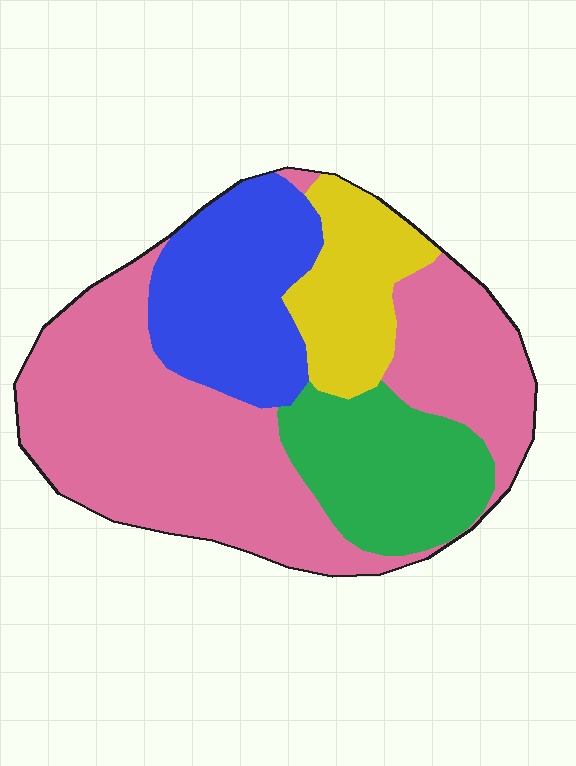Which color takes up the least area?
Yellow, at roughly 15%.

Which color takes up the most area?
Pink, at roughly 50%.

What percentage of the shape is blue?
Blue takes up about one fifth (1/5) of the shape.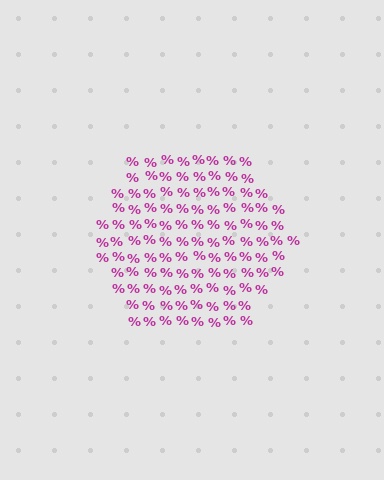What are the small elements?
The small elements are percent signs.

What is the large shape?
The large shape is a hexagon.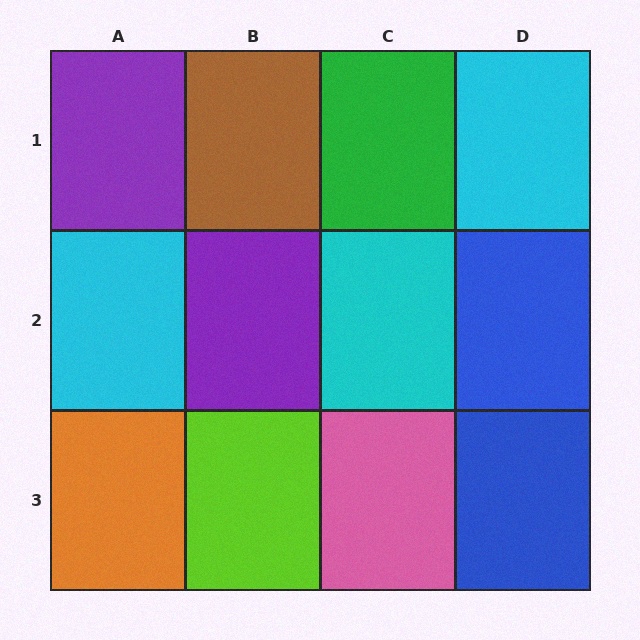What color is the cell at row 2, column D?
Blue.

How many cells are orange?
1 cell is orange.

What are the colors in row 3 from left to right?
Orange, lime, pink, blue.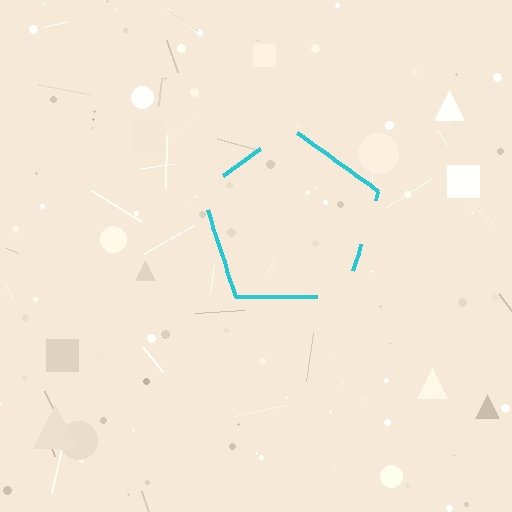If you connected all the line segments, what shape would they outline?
They would outline a pentagon.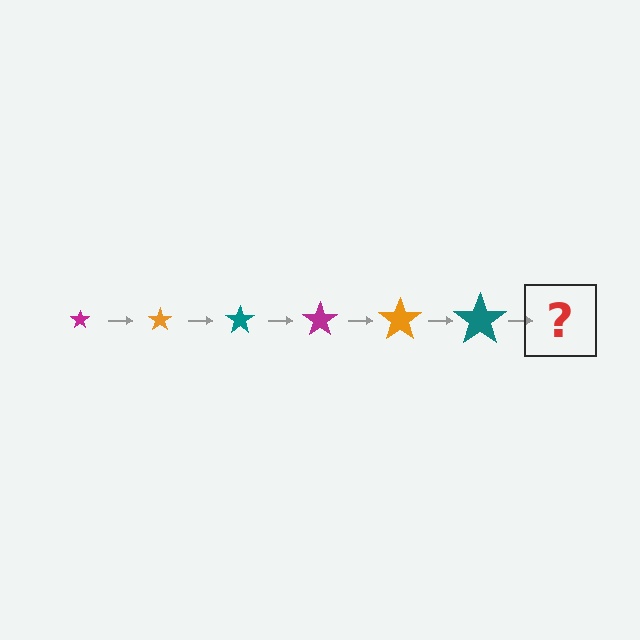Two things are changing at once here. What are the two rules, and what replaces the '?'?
The two rules are that the star grows larger each step and the color cycles through magenta, orange, and teal. The '?' should be a magenta star, larger than the previous one.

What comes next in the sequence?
The next element should be a magenta star, larger than the previous one.